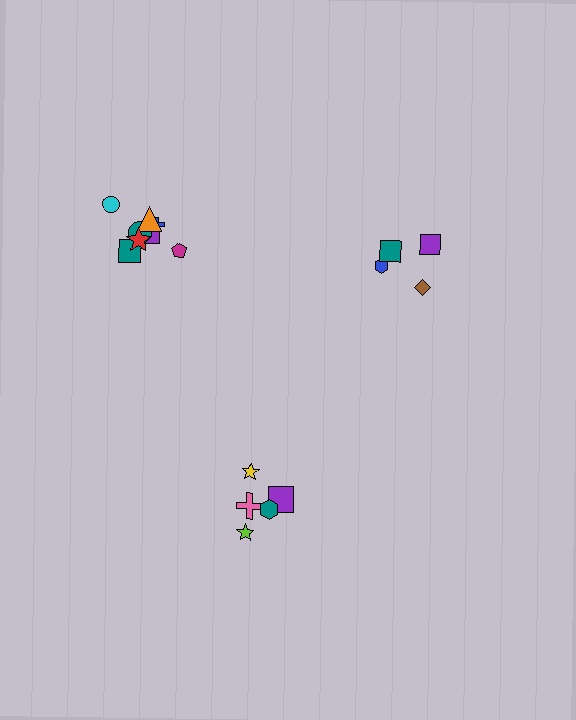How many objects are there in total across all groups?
There are 18 objects.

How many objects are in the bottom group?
There are 6 objects.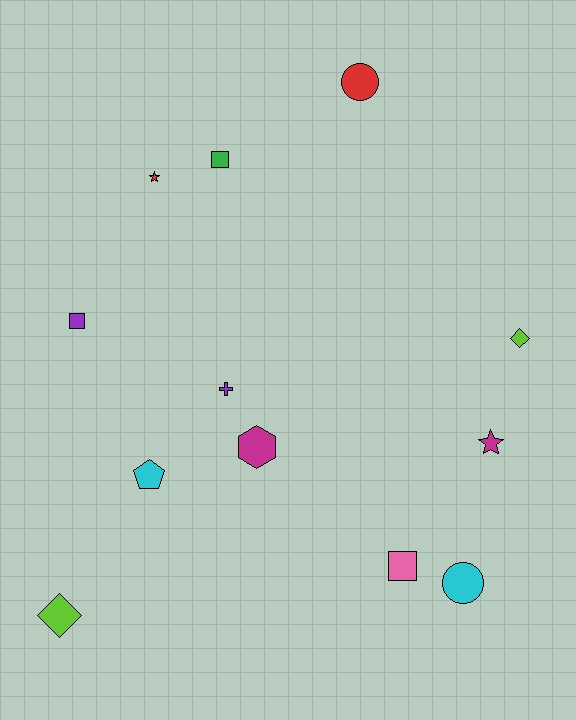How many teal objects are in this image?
There are no teal objects.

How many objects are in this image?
There are 12 objects.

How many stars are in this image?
There are 2 stars.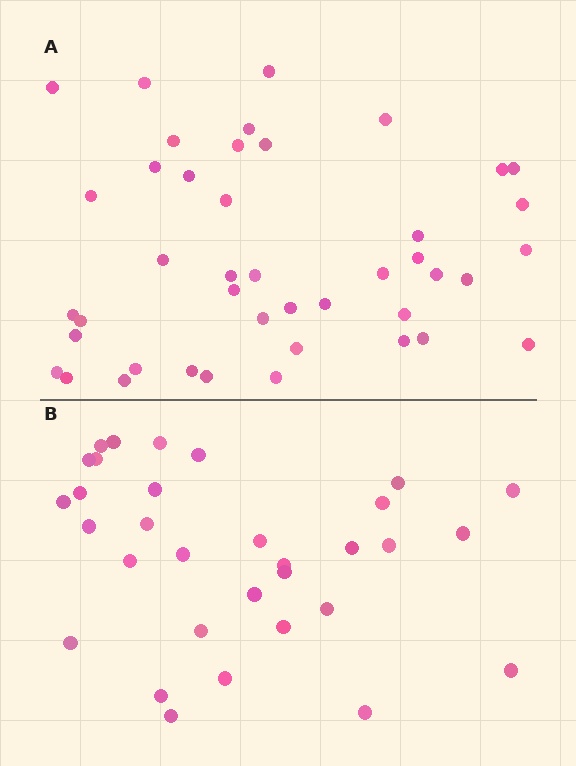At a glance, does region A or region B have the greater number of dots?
Region A (the top region) has more dots.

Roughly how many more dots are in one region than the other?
Region A has roughly 12 or so more dots than region B.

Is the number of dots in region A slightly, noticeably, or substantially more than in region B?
Region A has noticeably more, but not dramatically so. The ratio is roughly 1.3 to 1.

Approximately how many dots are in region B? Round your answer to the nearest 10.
About 30 dots. (The exact count is 32, which rounds to 30.)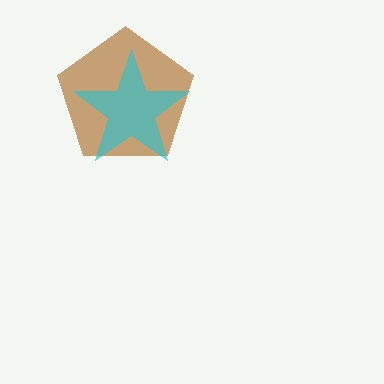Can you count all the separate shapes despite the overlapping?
Yes, there are 2 separate shapes.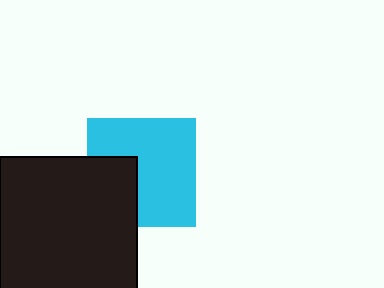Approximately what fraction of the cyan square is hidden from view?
Roughly 30% of the cyan square is hidden behind the black square.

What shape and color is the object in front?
The object in front is a black square.